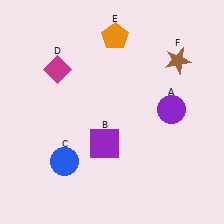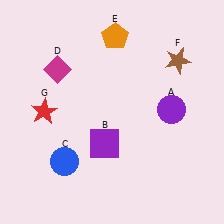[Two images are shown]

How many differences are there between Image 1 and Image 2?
There is 1 difference between the two images.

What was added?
A red star (G) was added in Image 2.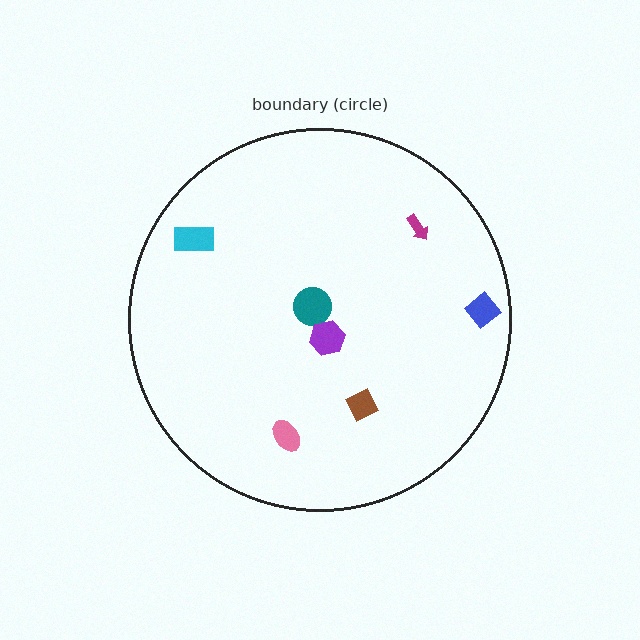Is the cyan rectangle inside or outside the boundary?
Inside.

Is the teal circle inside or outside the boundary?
Inside.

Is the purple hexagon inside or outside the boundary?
Inside.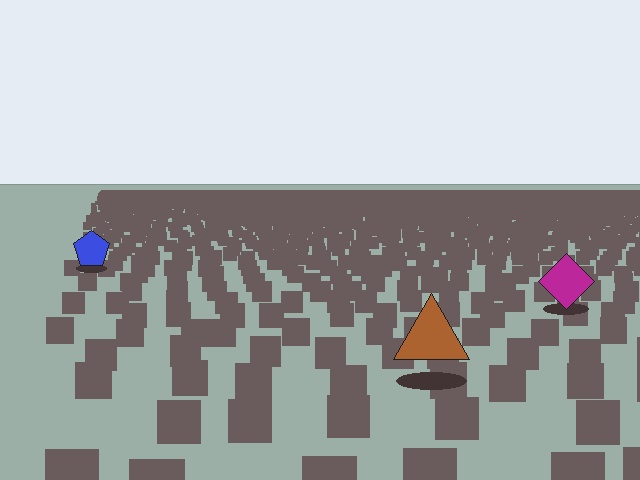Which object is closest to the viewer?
The brown triangle is closest. The texture marks near it are larger and more spread out.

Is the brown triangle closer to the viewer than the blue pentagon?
Yes. The brown triangle is closer — you can tell from the texture gradient: the ground texture is coarser near it.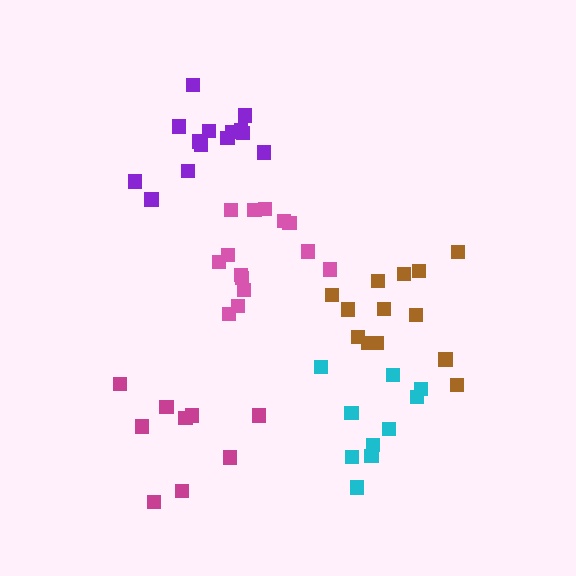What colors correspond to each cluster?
The clusters are colored: magenta, brown, pink, purple, cyan.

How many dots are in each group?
Group 1: 9 dots, Group 2: 13 dots, Group 3: 14 dots, Group 4: 14 dots, Group 5: 10 dots (60 total).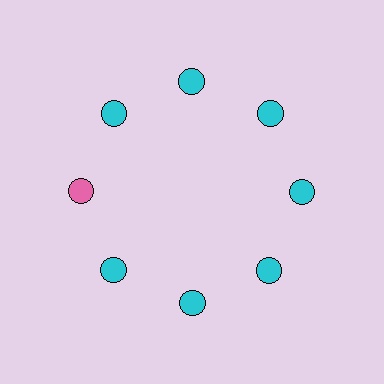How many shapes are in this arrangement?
There are 8 shapes arranged in a ring pattern.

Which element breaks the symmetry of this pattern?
The pink circle at roughly the 9 o'clock position breaks the symmetry. All other shapes are cyan circles.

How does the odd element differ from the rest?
It has a different color: pink instead of cyan.